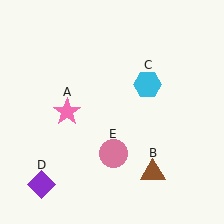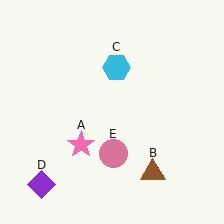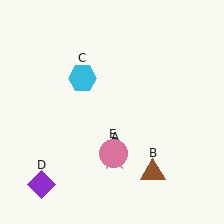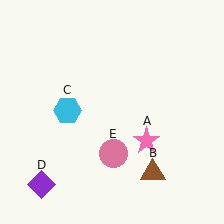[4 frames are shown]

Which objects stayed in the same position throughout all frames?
Brown triangle (object B) and purple diamond (object D) and pink circle (object E) remained stationary.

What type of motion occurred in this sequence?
The pink star (object A), cyan hexagon (object C) rotated counterclockwise around the center of the scene.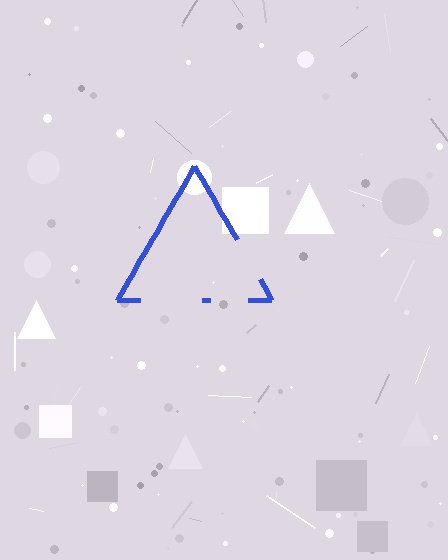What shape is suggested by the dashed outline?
The dashed outline suggests a triangle.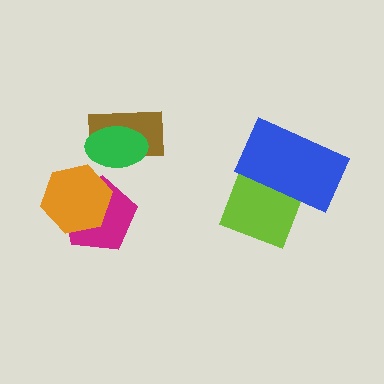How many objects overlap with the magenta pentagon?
1 object overlaps with the magenta pentagon.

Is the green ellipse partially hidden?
No, no other shape covers it.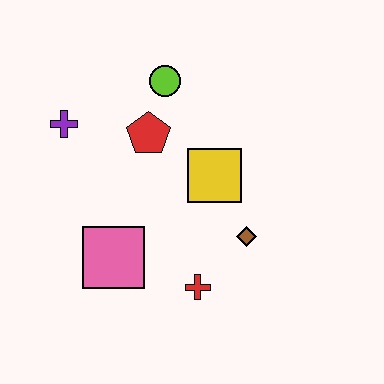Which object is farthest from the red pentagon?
The red cross is farthest from the red pentagon.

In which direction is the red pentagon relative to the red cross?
The red pentagon is above the red cross.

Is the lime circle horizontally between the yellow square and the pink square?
Yes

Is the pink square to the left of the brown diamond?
Yes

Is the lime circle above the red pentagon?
Yes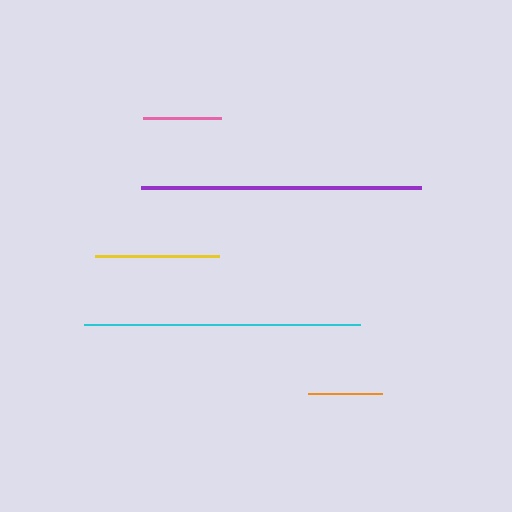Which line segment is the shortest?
The orange line is the shortest at approximately 74 pixels.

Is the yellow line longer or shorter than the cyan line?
The cyan line is longer than the yellow line.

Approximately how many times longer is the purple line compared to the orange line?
The purple line is approximately 3.8 times the length of the orange line.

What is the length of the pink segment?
The pink segment is approximately 79 pixels long.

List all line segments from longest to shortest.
From longest to shortest: purple, cyan, yellow, pink, orange.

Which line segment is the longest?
The purple line is the longest at approximately 280 pixels.